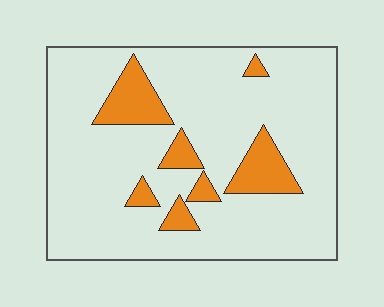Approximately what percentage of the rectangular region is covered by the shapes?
Approximately 15%.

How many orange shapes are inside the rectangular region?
7.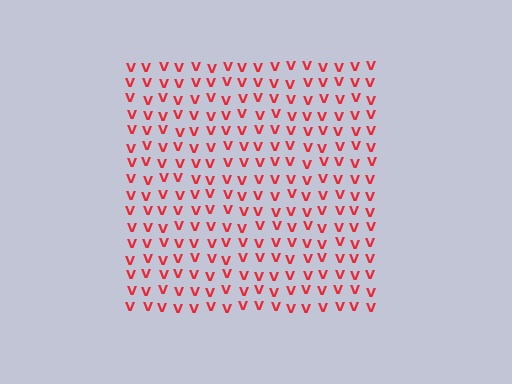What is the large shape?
The large shape is a square.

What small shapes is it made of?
It is made of small letter V's.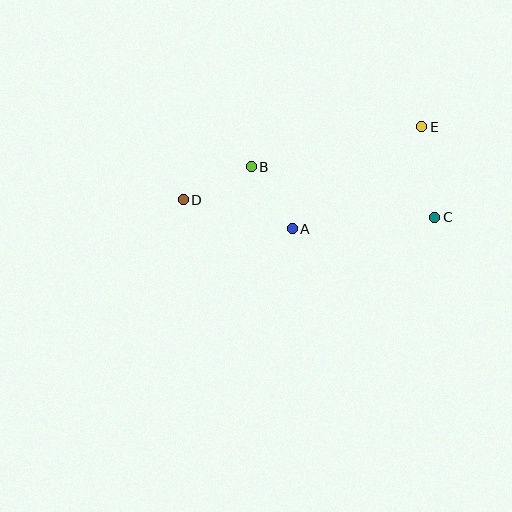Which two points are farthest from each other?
Points C and D are farthest from each other.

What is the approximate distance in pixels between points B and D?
The distance between B and D is approximately 76 pixels.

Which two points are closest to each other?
Points A and B are closest to each other.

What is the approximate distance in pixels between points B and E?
The distance between B and E is approximately 175 pixels.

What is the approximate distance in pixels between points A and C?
The distance between A and C is approximately 143 pixels.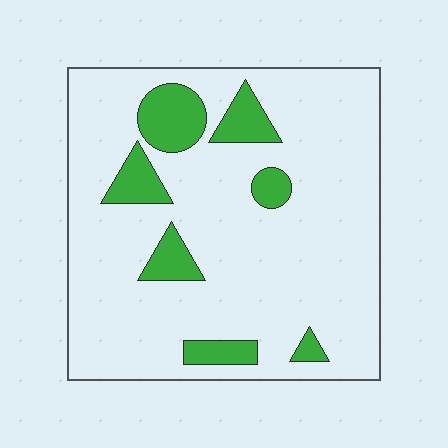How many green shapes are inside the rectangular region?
7.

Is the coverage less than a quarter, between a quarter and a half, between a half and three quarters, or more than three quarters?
Less than a quarter.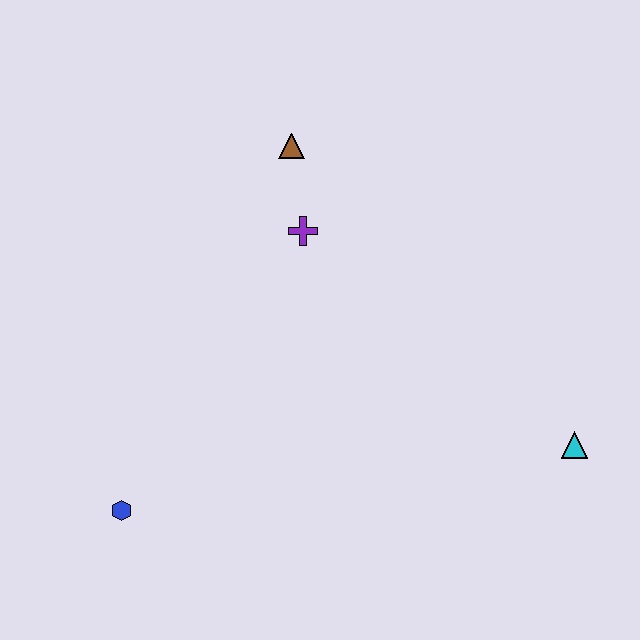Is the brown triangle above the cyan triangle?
Yes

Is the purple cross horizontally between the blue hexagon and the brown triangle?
No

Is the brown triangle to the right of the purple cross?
No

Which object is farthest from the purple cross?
The cyan triangle is farthest from the purple cross.